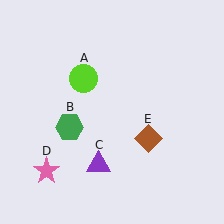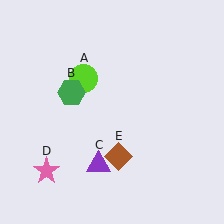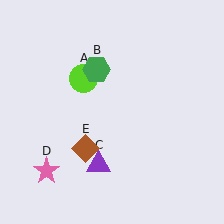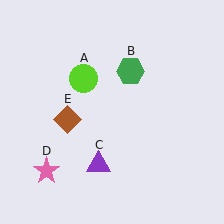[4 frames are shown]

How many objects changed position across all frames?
2 objects changed position: green hexagon (object B), brown diamond (object E).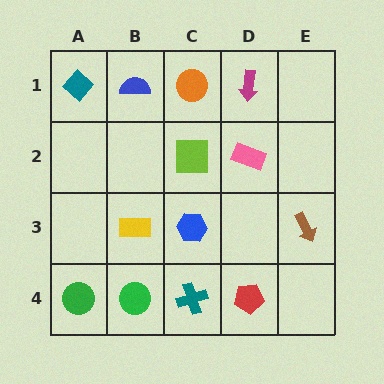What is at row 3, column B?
A yellow rectangle.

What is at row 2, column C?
A lime square.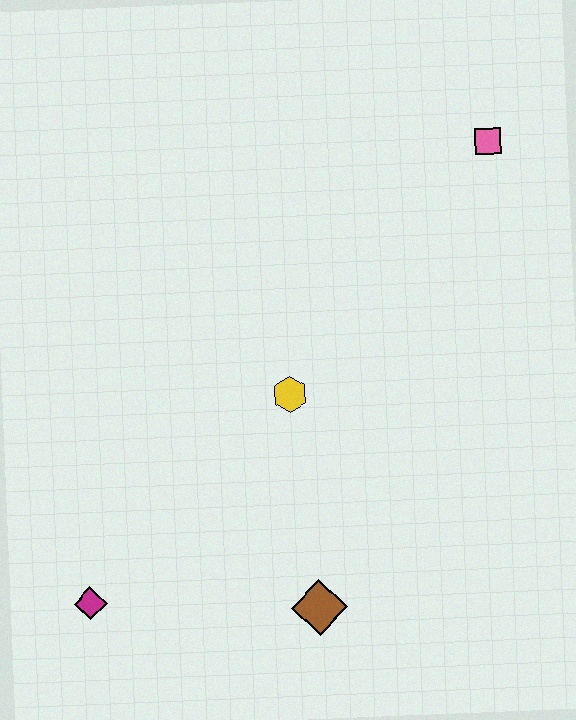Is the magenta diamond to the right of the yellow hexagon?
No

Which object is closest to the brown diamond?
The yellow hexagon is closest to the brown diamond.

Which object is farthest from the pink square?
The magenta diamond is farthest from the pink square.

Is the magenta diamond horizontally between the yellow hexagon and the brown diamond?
No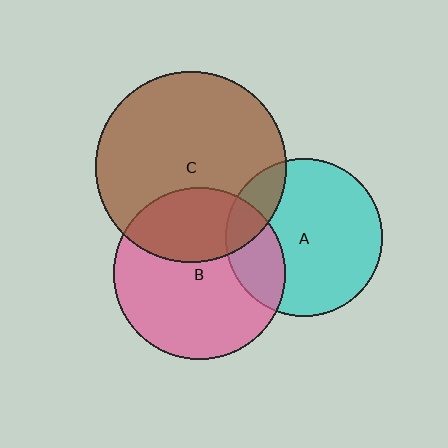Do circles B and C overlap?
Yes.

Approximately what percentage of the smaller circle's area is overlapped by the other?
Approximately 35%.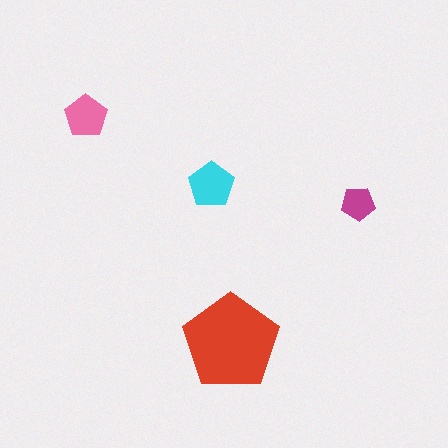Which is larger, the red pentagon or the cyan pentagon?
The red one.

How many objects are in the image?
There are 4 objects in the image.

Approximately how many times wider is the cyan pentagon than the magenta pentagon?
About 1.5 times wider.